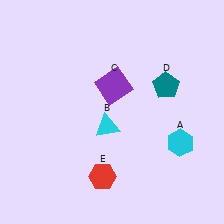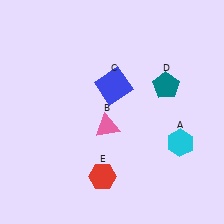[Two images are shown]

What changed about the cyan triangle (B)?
In Image 1, B is cyan. In Image 2, it changed to pink.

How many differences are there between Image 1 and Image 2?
There are 2 differences between the two images.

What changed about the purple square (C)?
In Image 1, C is purple. In Image 2, it changed to blue.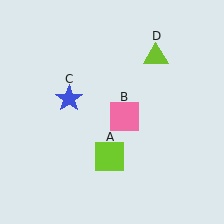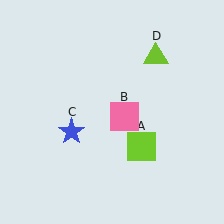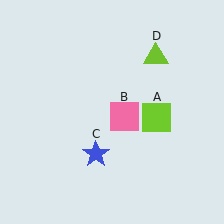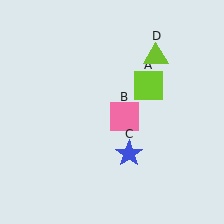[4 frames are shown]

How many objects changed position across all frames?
2 objects changed position: lime square (object A), blue star (object C).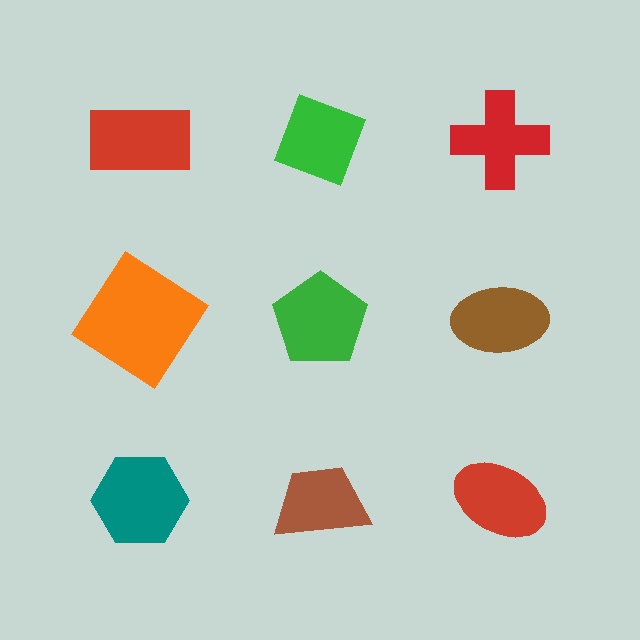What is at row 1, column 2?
A green diamond.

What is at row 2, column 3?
A brown ellipse.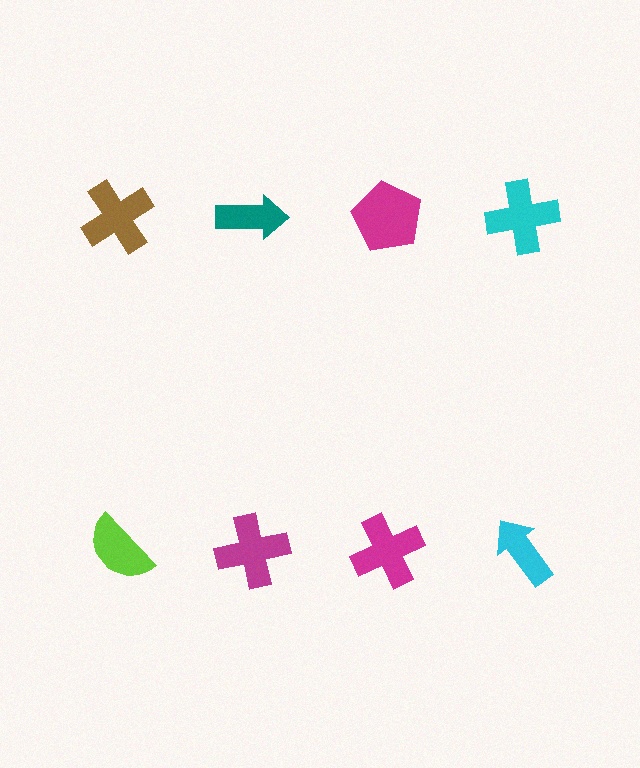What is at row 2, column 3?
A magenta cross.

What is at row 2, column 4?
A cyan arrow.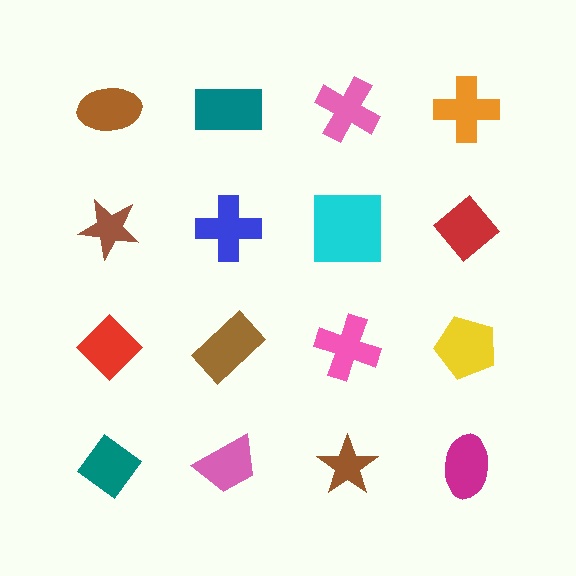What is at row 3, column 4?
A yellow pentagon.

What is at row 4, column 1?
A teal diamond.